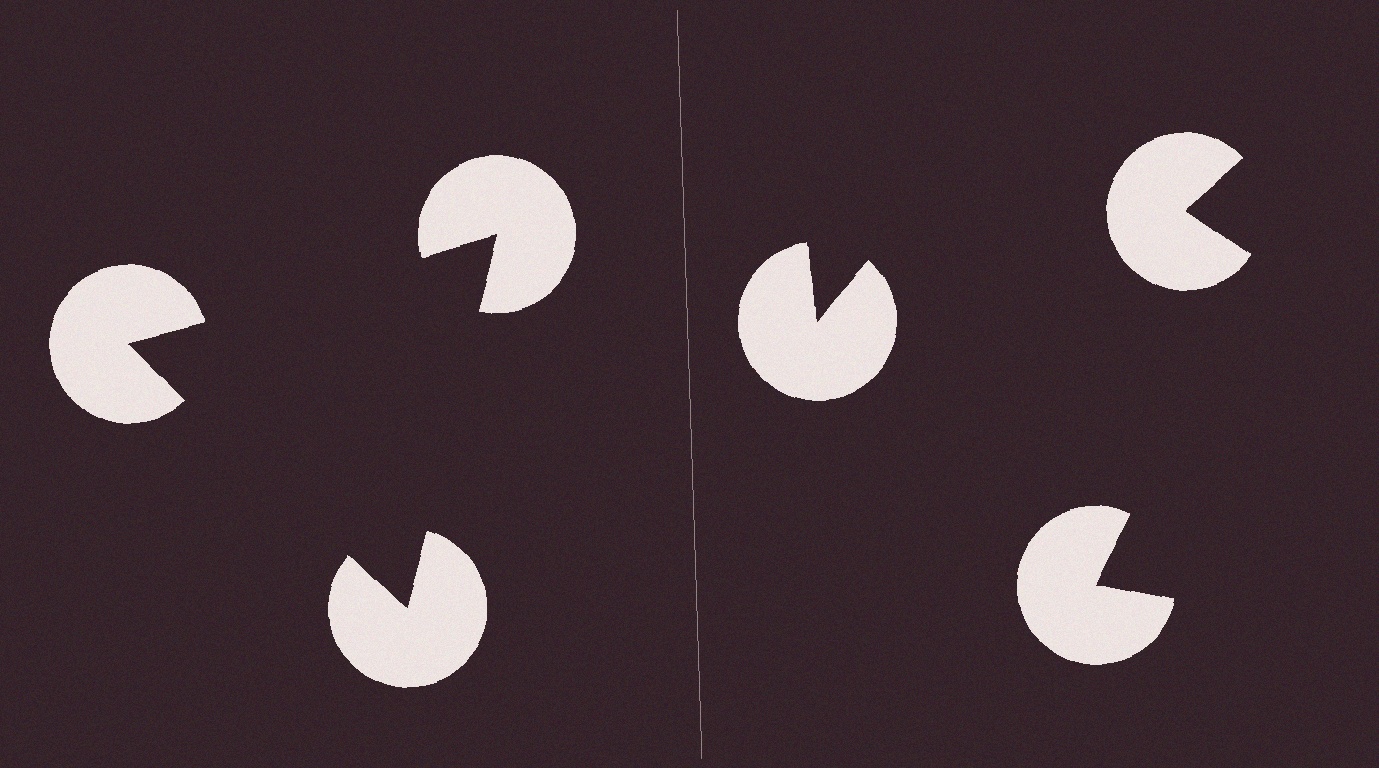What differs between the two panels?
The pac-man discs are positioned identically on both sides; only the wedge orientations differ. On the left they align to a triangle; on the right they are misaligned.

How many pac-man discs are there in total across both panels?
6 — 3 on each side.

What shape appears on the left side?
An illusory triangle.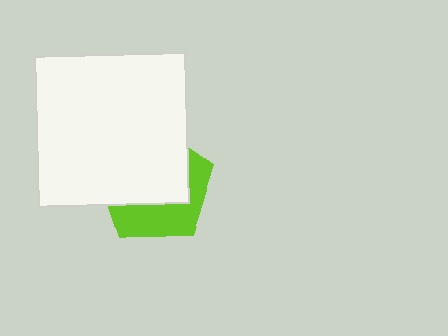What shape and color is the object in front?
The object in front is a white square.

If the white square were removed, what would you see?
You would see the complete lime pentagon.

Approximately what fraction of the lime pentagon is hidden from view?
Roughly 62% of the lime pentagon is hidden behind the white square.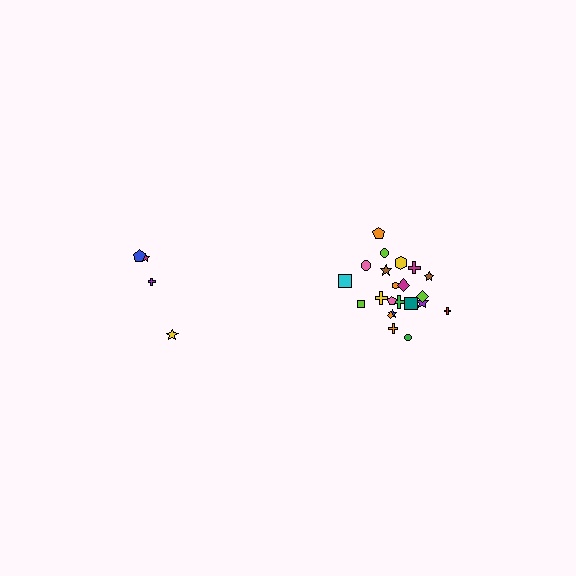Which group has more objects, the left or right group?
The right group.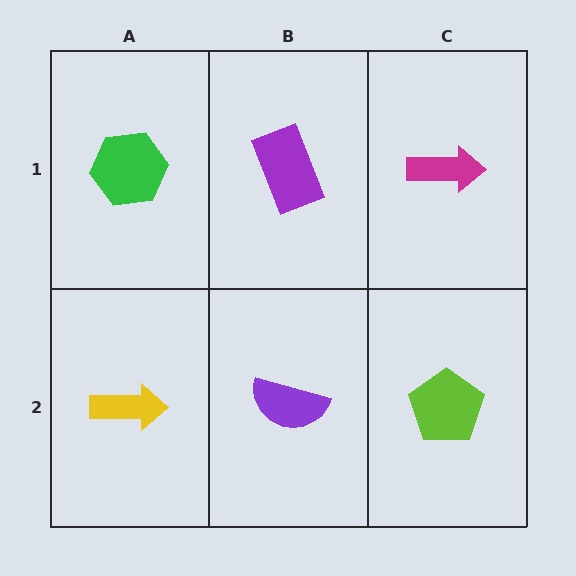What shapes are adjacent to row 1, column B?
A purple semicircle (row 2, column B), a green hexagon (row 1, column A), a magenta arrow (row 1, column C).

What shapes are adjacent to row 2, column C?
A magenta arrow (row 1, column C), a purple semicircle (row 2, column B).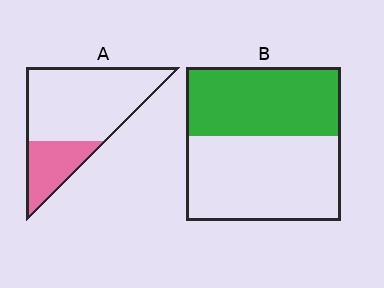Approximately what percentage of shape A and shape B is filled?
A is approximately 25% and B is approximately 45%.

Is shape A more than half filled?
No.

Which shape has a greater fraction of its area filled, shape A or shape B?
Shape B.